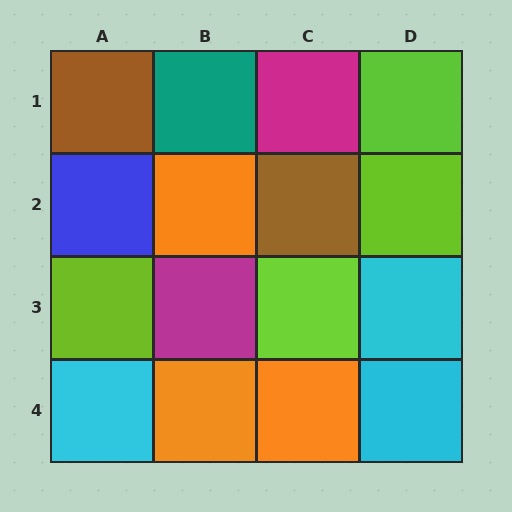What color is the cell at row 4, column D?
Cyan.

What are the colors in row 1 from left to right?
Brown, teal, magenta, lime.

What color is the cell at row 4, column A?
Cyan.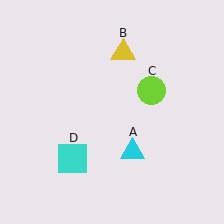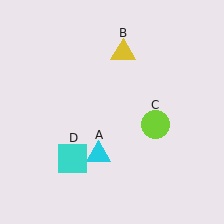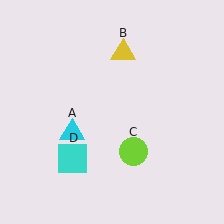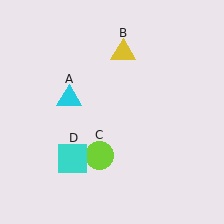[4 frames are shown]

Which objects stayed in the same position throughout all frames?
Yellow triangle (object B) and cyan square (object D) remained stationary.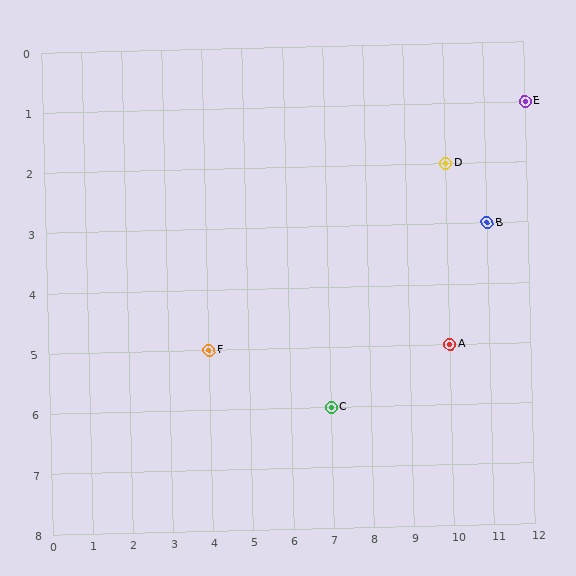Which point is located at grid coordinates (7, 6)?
Point C is at (7, 6).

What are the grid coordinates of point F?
Point F is at grid coordinates (4, 5).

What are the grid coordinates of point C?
Point C is at grid coordinates (7, 6).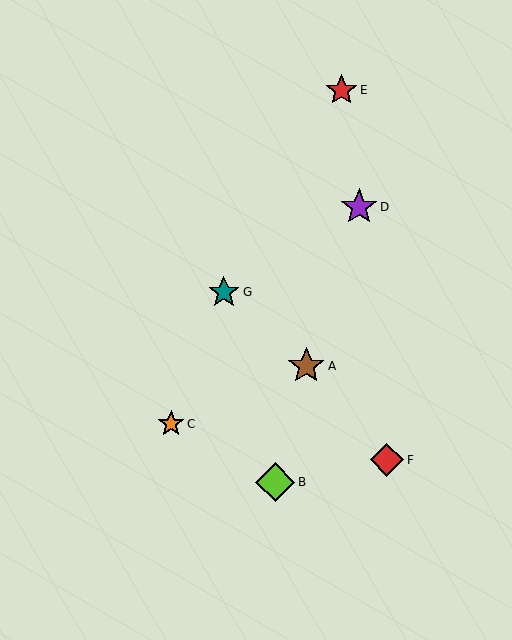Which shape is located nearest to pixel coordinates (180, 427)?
The orange star (labeled C) at (171, 424) is nearest to that location.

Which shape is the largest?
The lime diamond (labeled B) is the largest.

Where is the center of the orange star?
The center of the orange star is at (171, 424).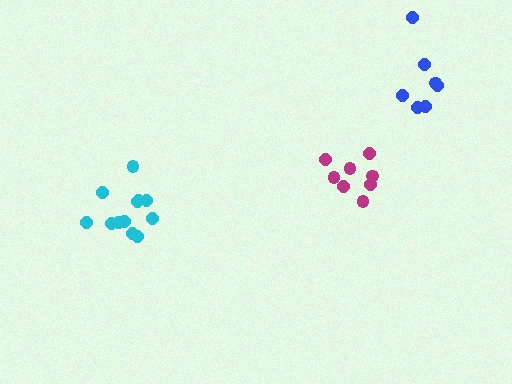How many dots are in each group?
Group 1: 8 dots, Group 2: 12 dots, Group 3: 7 dots (27 total).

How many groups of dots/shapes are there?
There are 3 groups.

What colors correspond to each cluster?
The clusters are colored: magenta, cyan, blue.